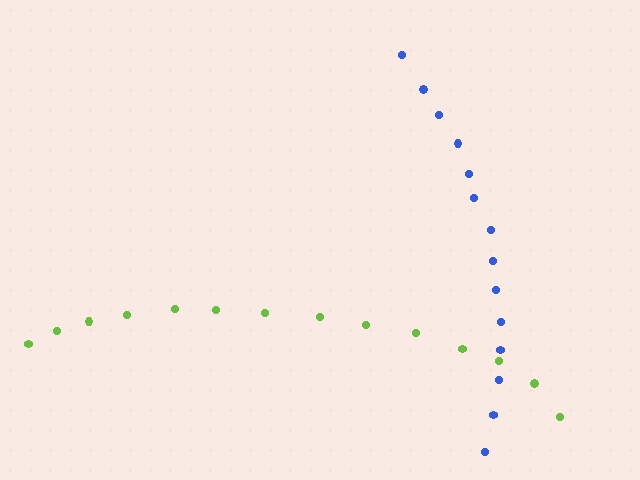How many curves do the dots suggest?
There are 2 distinct paths.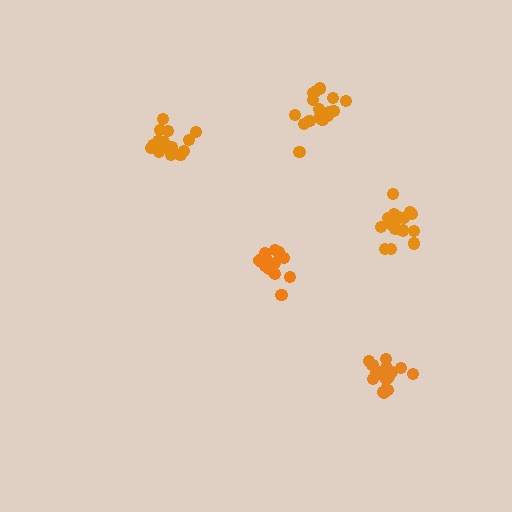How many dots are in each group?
Group 1: 16 dots, Group 2: 14 dots, Group 3: 18 dots, Group 4: 16 dots, Group 5: 17 dots (81 total).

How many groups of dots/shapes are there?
There are 5 groups.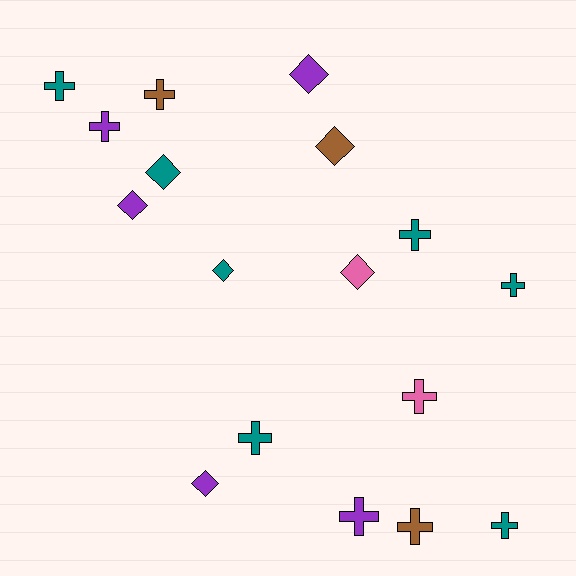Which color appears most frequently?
Teal, with 7 objects.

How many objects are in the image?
There are 17 objects.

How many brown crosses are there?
There are 2 brown crosses.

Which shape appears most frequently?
Cross, with 10 objects.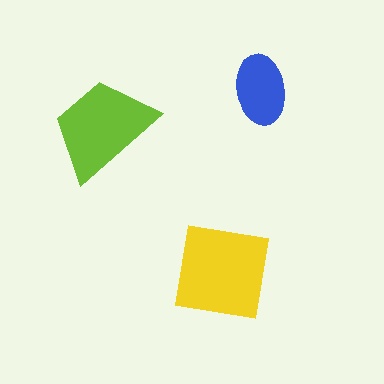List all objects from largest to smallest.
The yellow square, the lime trapezoid, the blue ellipse.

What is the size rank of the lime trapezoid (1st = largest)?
2nd.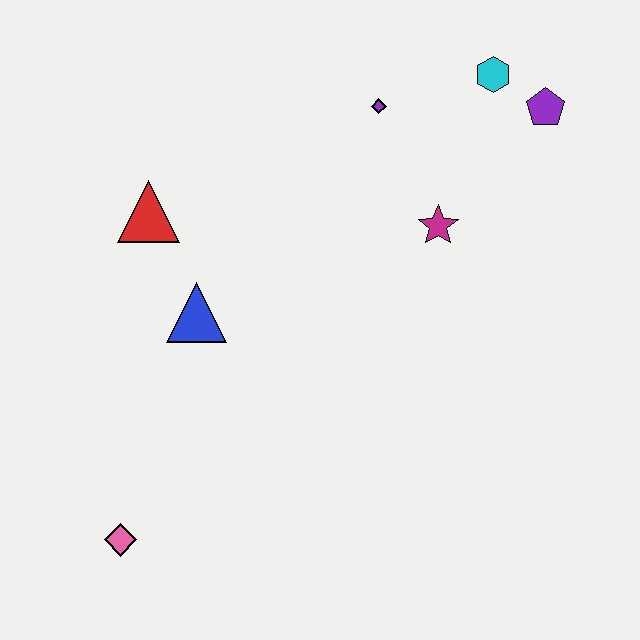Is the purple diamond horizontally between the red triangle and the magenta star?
Yes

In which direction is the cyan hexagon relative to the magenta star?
The cyan hexagon is above the magenta star.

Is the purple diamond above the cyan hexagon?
No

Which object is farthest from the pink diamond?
The purple pentagon is farthest from the pink diamond.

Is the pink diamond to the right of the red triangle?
No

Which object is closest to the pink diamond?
The blue triangle is closest to the pink diamond.